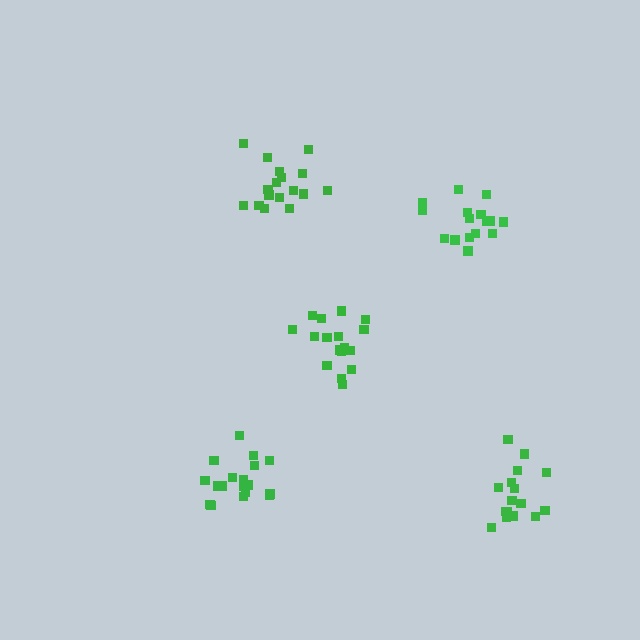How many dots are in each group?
Group 1: 19 dots, Group 2: 16 dots, Group 3: 16 dots, Group 4: 17 dots, Group 5: 17 dots (85 total).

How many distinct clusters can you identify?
There are 5 distinct clusters.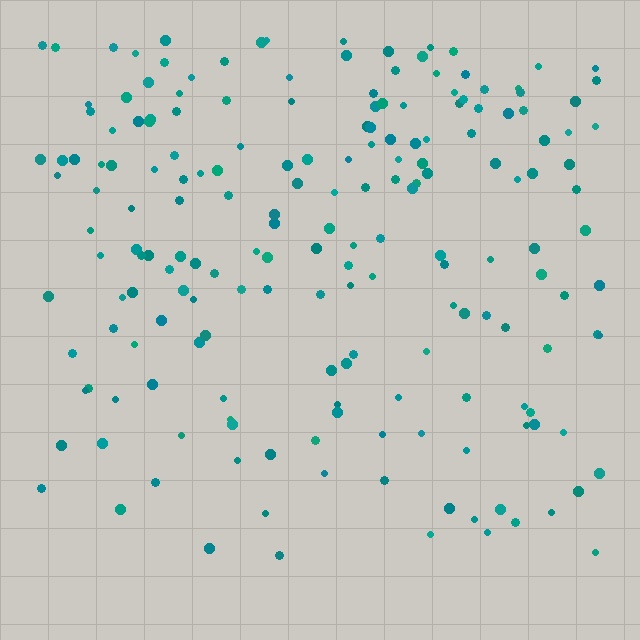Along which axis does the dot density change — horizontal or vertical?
Vertical.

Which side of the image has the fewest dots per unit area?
The bottom.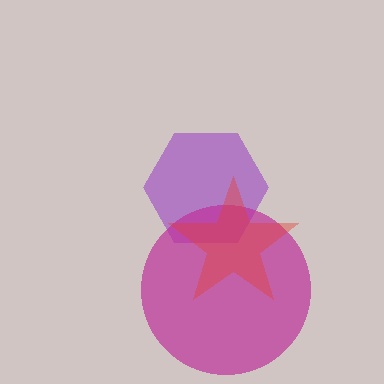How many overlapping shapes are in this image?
There are 3 overlapping shapes in the image.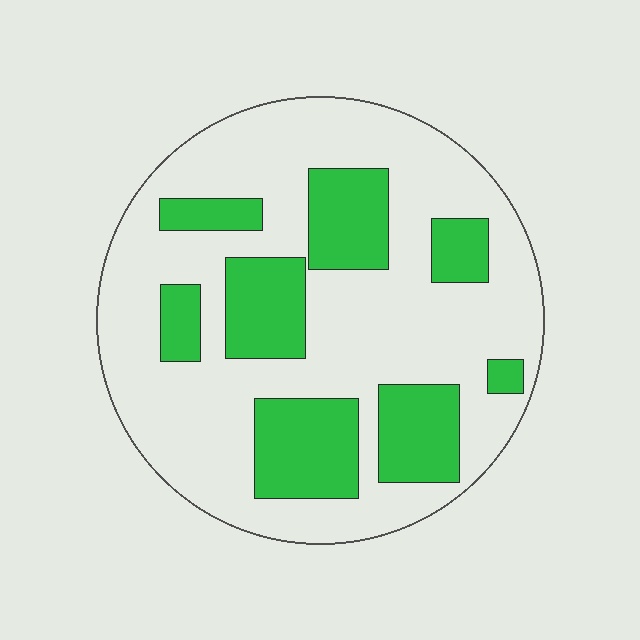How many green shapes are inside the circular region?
8.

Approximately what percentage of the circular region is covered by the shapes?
Approximately 30%.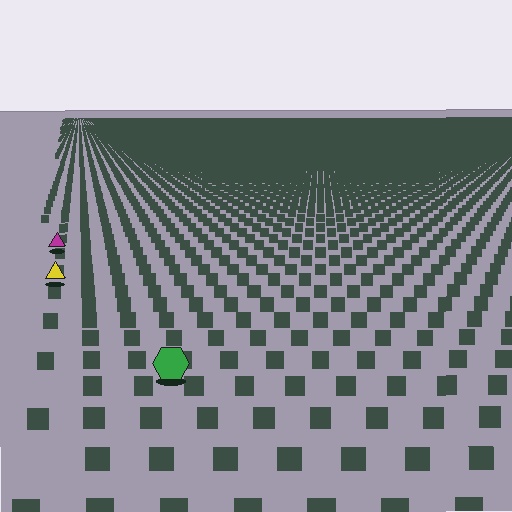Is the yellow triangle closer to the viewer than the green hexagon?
No. The green hexagon is closer — you can tell from the texture gradient: the ground texture is coarser near it.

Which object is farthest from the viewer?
The magenta triangle is farthest from the viewer. It appears smaller and the ground texture around it is denser.